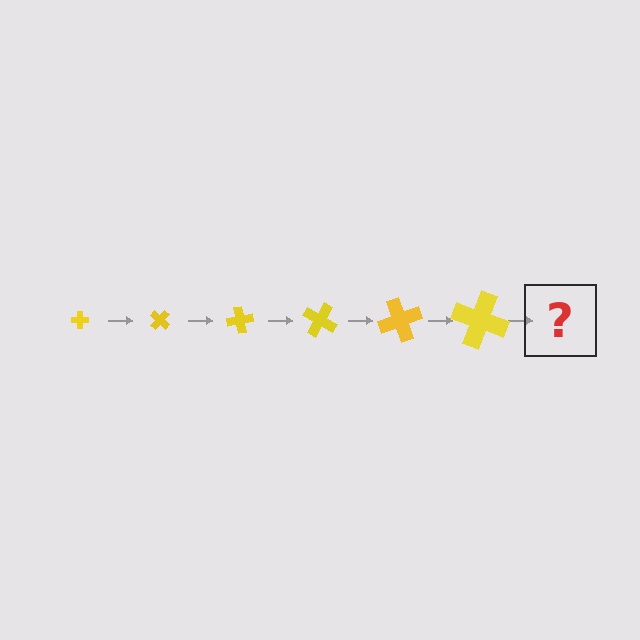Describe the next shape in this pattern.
It should be a cross, larger than the previous one and rotated 240 degrees from the start.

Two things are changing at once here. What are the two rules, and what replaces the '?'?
The two rules are that the cross grows larger each step and it rotates 40 degrees each step. The '?' should be a cross, larger than the previous one and rotated 240 degrees from the start.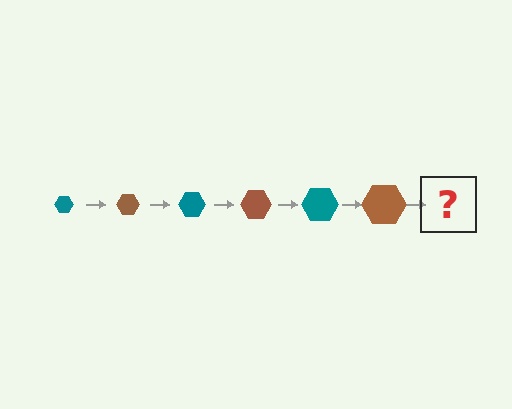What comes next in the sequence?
The next element should be a teal hexagon, larger than the previous one.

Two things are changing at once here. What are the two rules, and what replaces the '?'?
The two rules are that the hexagon grows larger each step and the color cycles through teal and brown. The '?' should be a teal hexagon, larger than the previous one.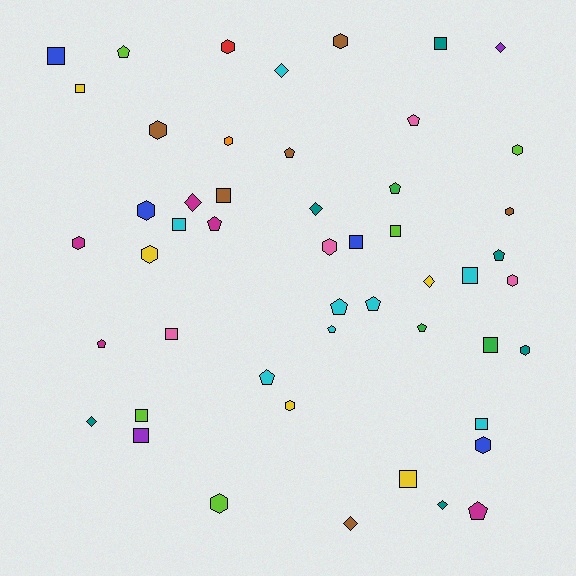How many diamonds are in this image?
There are 8 diamonds.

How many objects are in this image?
There are 50 objects.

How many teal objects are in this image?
There are 6 teal objects.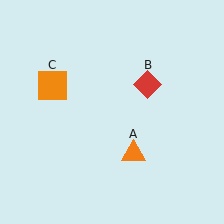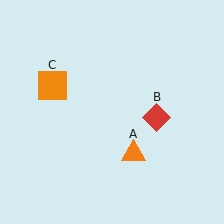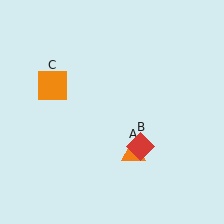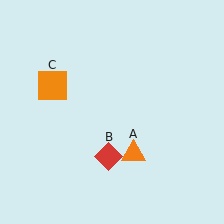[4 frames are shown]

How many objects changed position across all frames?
1 object changed position: red diamond (object B).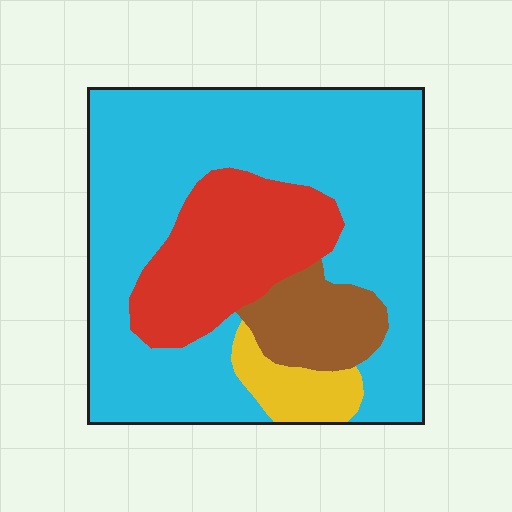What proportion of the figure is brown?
Brown covers about 10% of the figure.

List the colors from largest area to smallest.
From largest to smallest: cyan, red, brown, yellow.